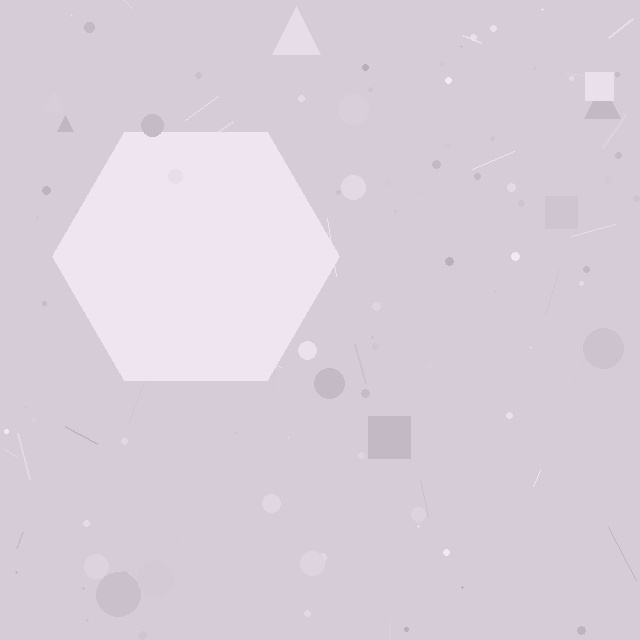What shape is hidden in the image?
A hexagon is hidden in the image.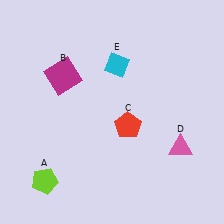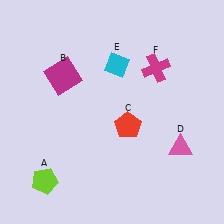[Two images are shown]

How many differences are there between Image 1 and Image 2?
There is 1 difference between the two images.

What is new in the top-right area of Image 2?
A magenta cross (F) was added in the top-right area of Image 2.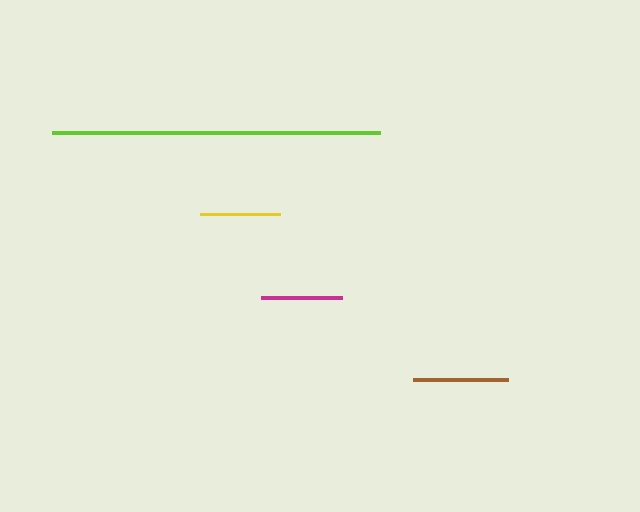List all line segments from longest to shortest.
From longest to shortest: lime, brown, magenta, yellow.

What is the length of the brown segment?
The brown segment is approximately 95 pixels long.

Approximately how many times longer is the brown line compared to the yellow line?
The brown line is approximately 1.2 times the length of the yellow line.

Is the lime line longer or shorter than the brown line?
The lime line is longer than the brown line.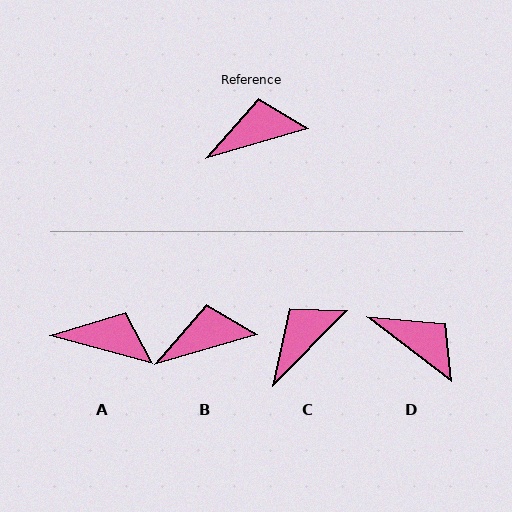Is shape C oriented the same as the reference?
No, it is off by about 29 degrees.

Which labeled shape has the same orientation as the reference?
B.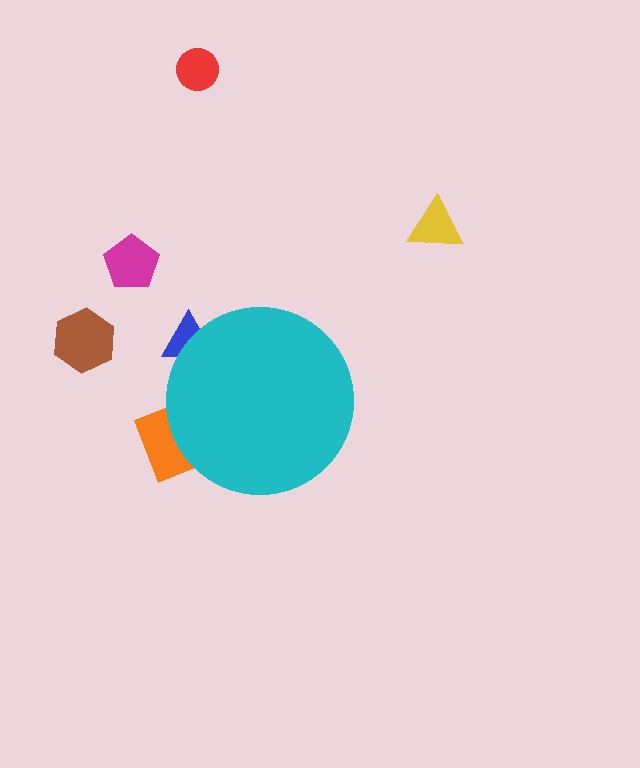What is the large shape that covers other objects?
A cyan circle.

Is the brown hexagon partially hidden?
No, the brown hexagon is fully visible.